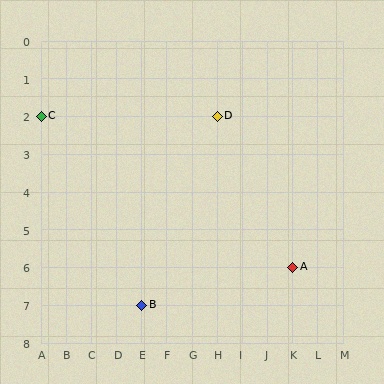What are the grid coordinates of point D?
Point D is at grid coordinates (H, 2).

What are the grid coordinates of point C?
Point C is at grid coordinates (A, 2).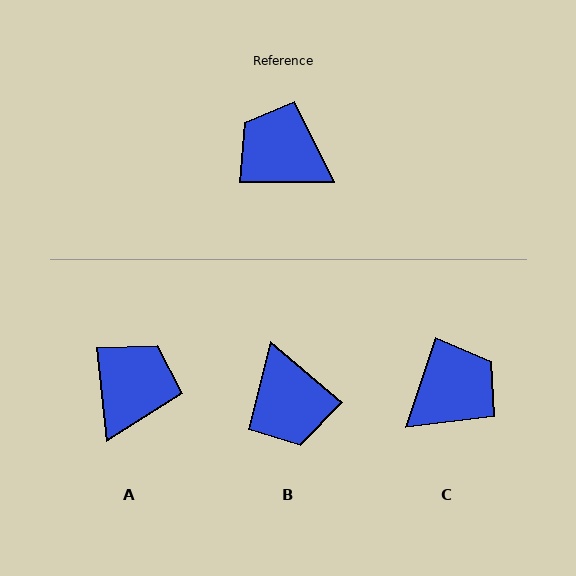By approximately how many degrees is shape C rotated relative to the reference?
Approximately 109 degrees clockwise.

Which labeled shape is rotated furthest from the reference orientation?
B, about 140 degrees away.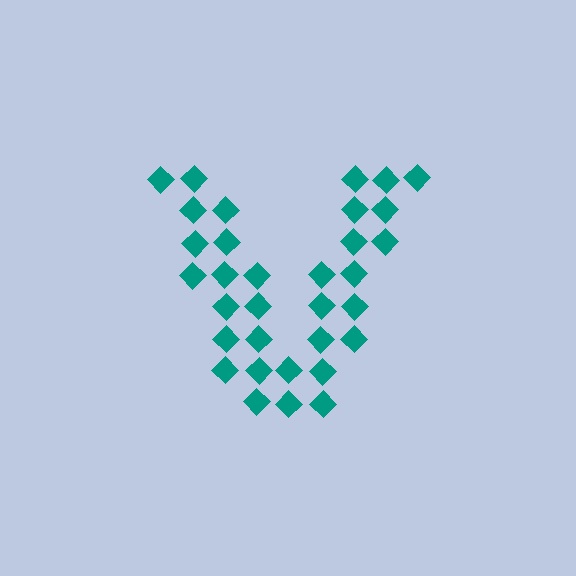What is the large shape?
The large shape is the letter V.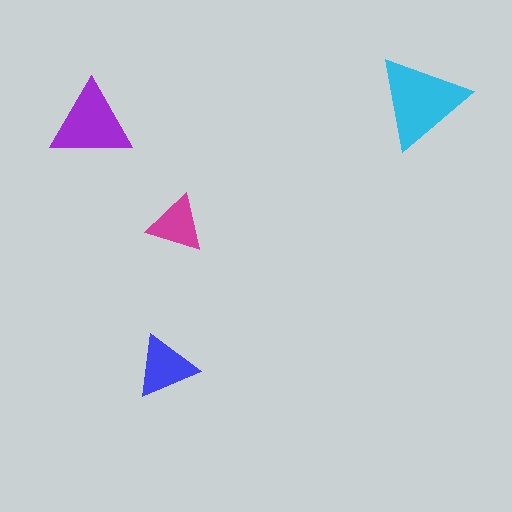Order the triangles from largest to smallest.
the cyan one, the purple one, the blue one, the magenta one.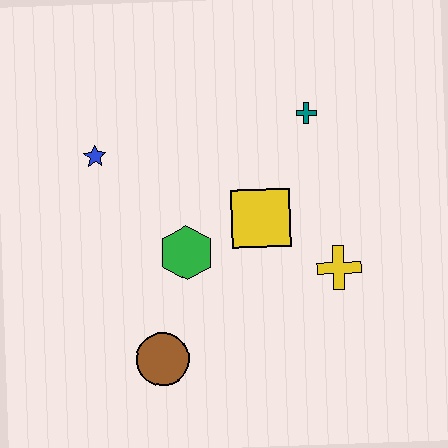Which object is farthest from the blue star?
The yellow cross is farthest from the blue star.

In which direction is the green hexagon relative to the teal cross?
The green hexagon is below the teal cross.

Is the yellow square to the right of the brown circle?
Yes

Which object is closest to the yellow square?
The green hexagon is closest to the yellow square.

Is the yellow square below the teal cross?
Yes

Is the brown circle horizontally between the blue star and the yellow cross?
Yes